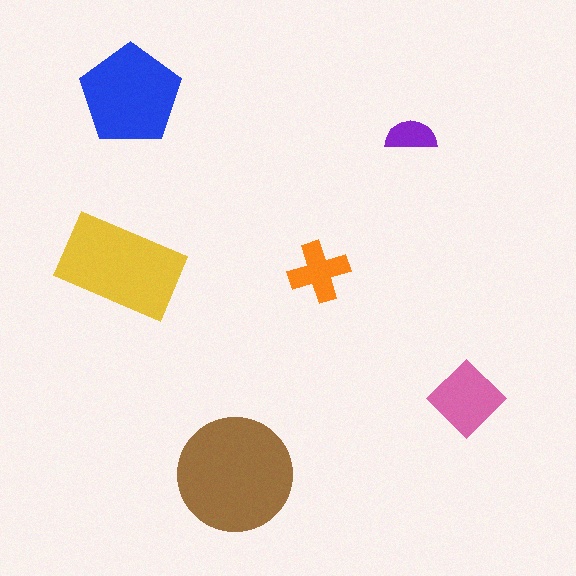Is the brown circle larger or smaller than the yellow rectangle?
Larger.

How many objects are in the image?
There are 6 objects in the image.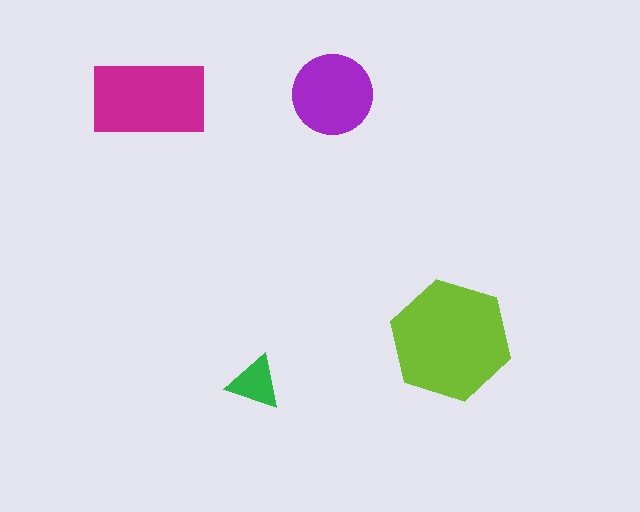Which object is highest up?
The purple circle is topmost.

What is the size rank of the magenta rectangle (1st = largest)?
2nd.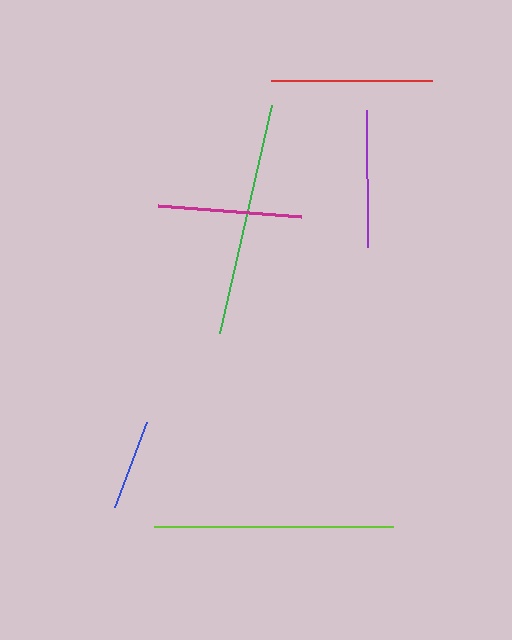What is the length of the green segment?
The green segment is approximately 233 pixels long.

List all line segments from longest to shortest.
From longest to shortest: lime, green, red, magenta, purple, blue.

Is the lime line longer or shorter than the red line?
The lime line is longer than the red line.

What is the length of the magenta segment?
The magenta segment is approximately 144 pixels long.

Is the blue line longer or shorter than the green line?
The green line is longer than the blue line.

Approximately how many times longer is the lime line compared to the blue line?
The lime line is approximately 2.6 times the length of the blue line.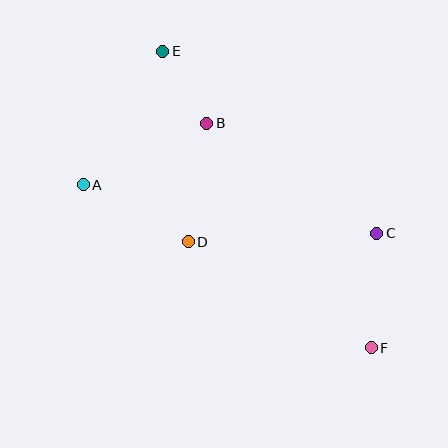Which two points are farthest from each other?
Points E and F are farthest from each other.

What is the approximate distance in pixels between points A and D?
The distance between A and D is approximately 120 pixels.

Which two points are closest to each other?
Points B and E are closest to each other.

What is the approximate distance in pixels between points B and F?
The distance between B and F is approximately 279 pixels.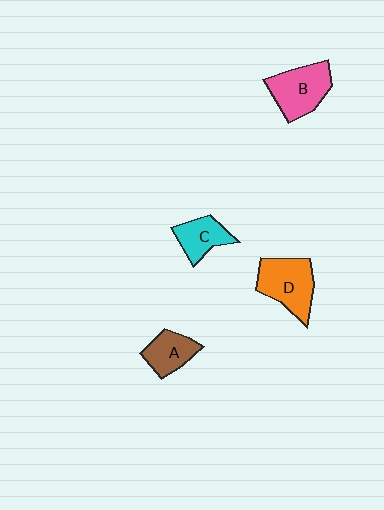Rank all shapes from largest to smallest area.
From largest to smallest: D (orange), B (pink), A (brown), C (cyan).